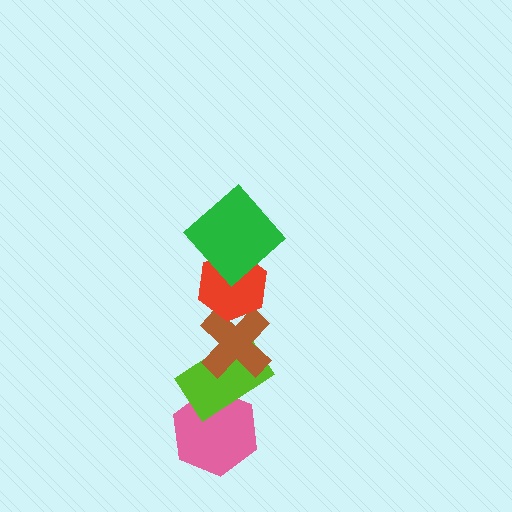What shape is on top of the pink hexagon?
The lime rectangle is on top of the pink hexagon.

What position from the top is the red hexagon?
The red hexagon is 2nd from the top.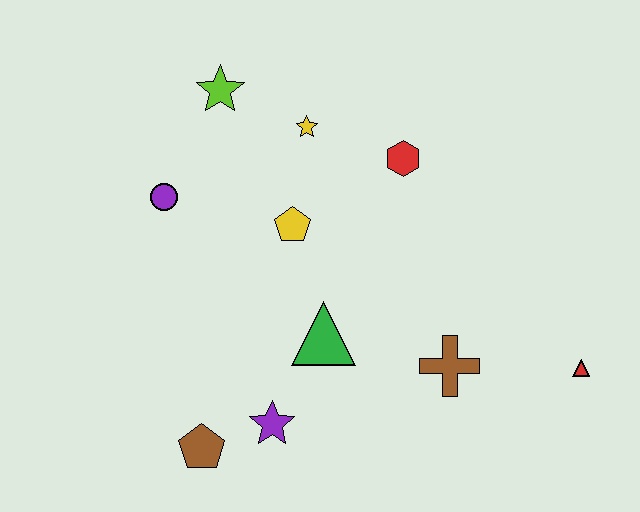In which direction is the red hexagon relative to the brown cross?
The red hexagon is above the brown cross.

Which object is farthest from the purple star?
The lime star is farthest from the purple star.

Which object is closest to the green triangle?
The purple star is closest to the green triangle.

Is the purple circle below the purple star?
No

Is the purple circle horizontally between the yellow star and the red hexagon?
No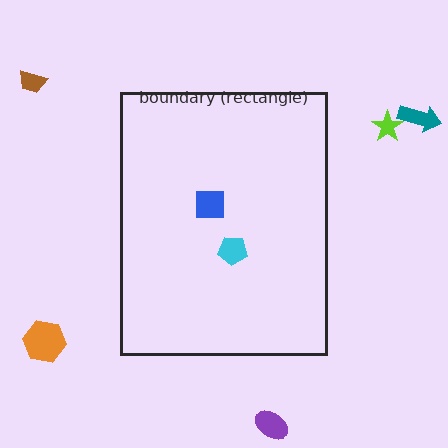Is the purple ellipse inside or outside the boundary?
Outside.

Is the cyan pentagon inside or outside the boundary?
Inside.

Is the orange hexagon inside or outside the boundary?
Outside.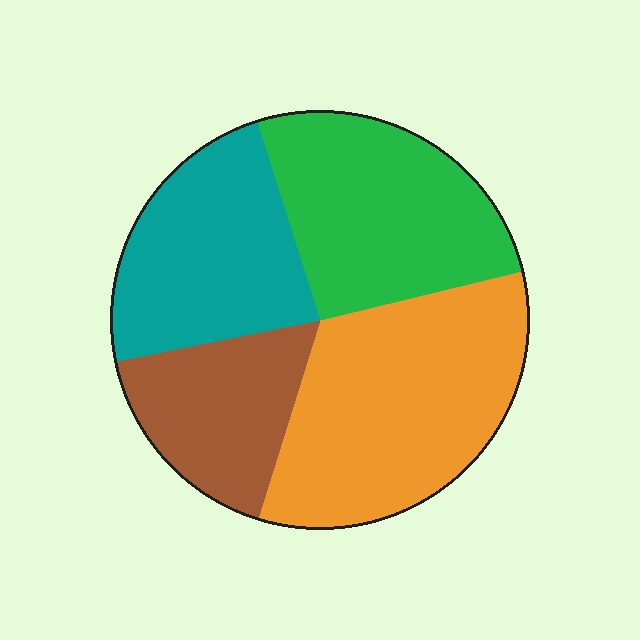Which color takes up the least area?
Brown, at roughly 15%.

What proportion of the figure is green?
Green takes up about one quarter (1/4) of the figure.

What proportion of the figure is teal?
Teal takes up between a sixth and a third of the figure.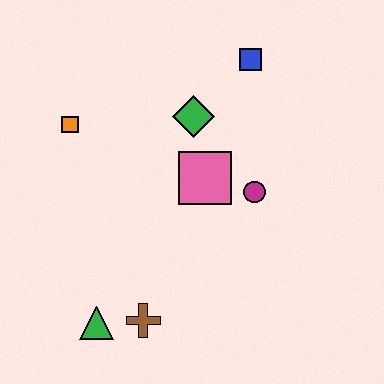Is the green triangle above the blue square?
No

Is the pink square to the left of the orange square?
No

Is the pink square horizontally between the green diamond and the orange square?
No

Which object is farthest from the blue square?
The green triangle is farthest from the blue square.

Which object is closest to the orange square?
The green diamond is closest to the orange square.